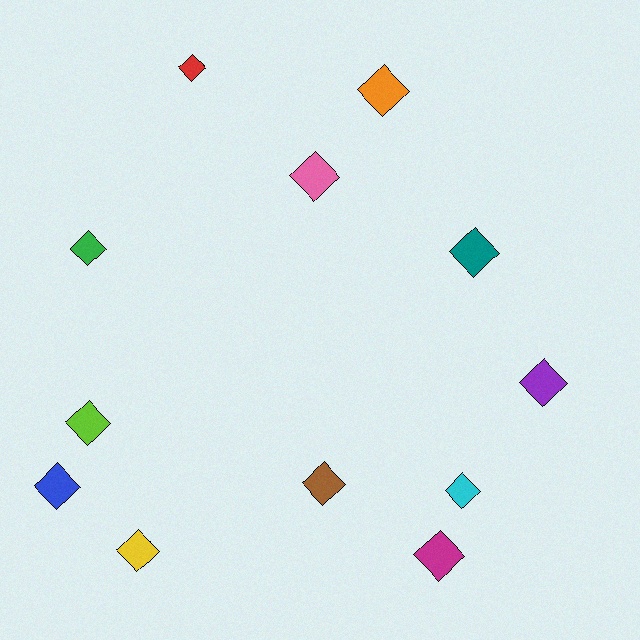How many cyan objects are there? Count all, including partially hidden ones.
There is 1 cyan object.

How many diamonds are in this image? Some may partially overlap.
There are 12 diamonds.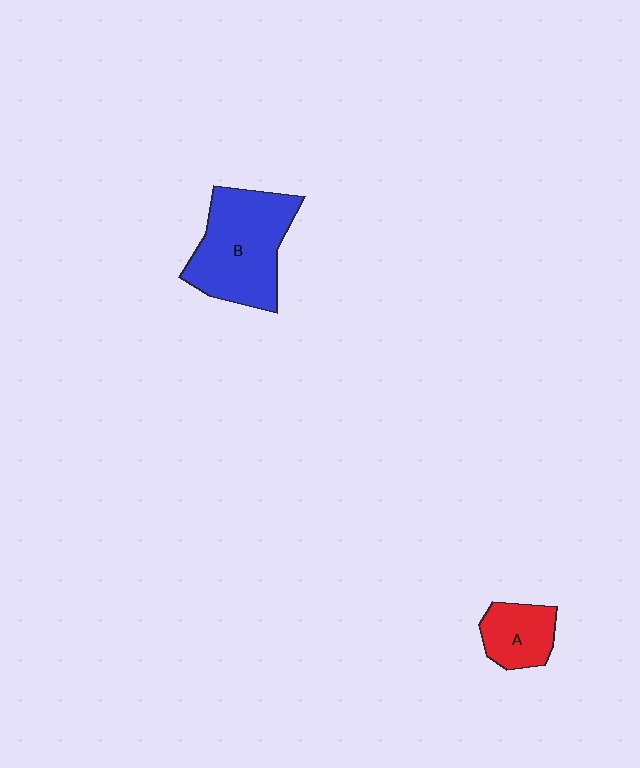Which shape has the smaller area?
Shape A (red).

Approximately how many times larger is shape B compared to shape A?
Approximately 2.2 times.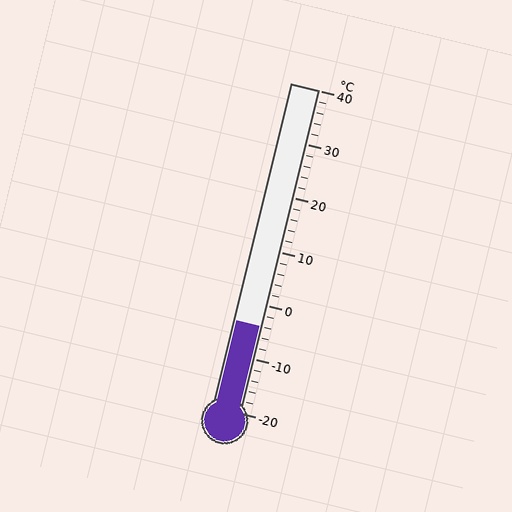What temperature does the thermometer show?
The thermometer shows approximately -4°C.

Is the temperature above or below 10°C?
The temperature is below 10°C.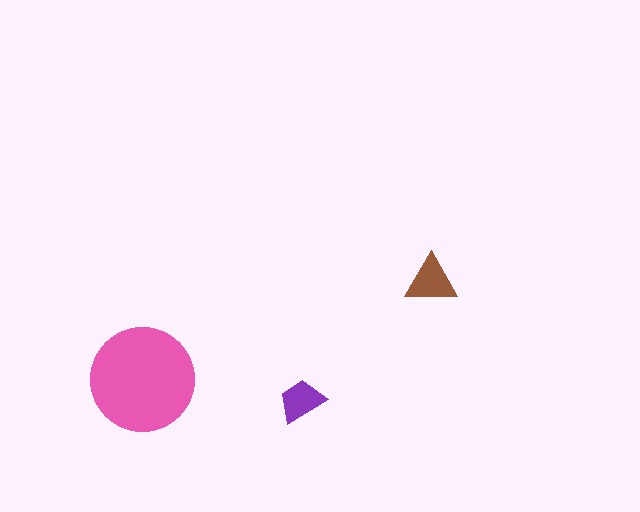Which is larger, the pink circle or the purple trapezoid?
The pink circle.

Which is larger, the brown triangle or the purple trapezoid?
The brown triangle.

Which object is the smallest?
The purple trapezoid.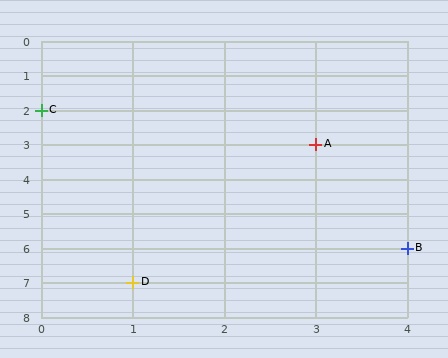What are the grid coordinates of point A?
Point A is at grid coordinates (3, 3).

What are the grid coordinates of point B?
Point B is at grid coordinates (4, 6).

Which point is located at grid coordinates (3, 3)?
Point A is at (3, 3).